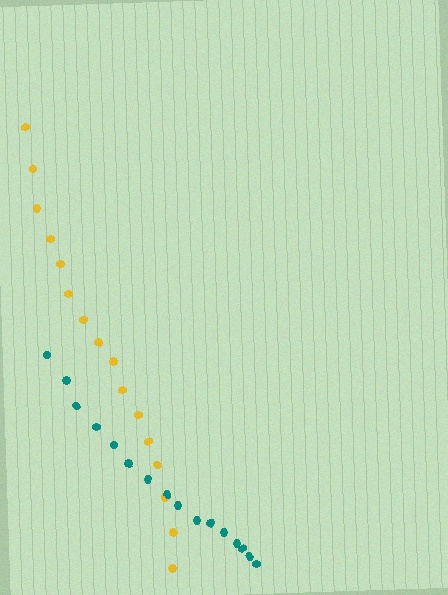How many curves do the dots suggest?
There are 2 distinct paths.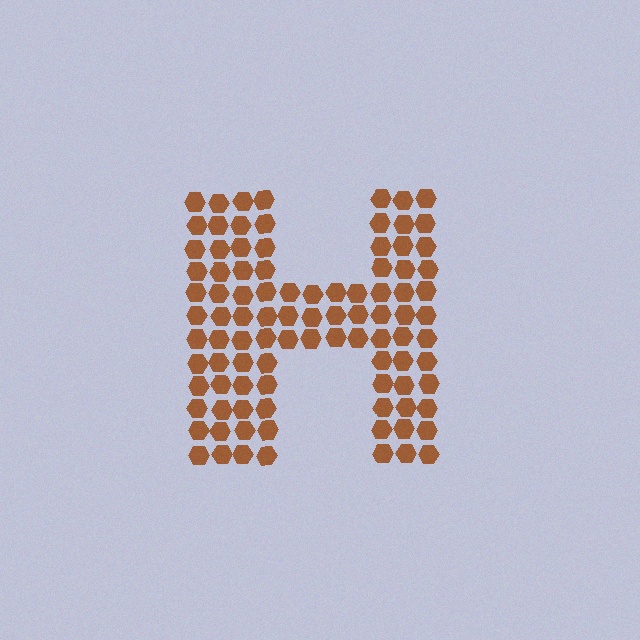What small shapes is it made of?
It is made of small hexagons.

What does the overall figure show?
The overall figure shows the letter H.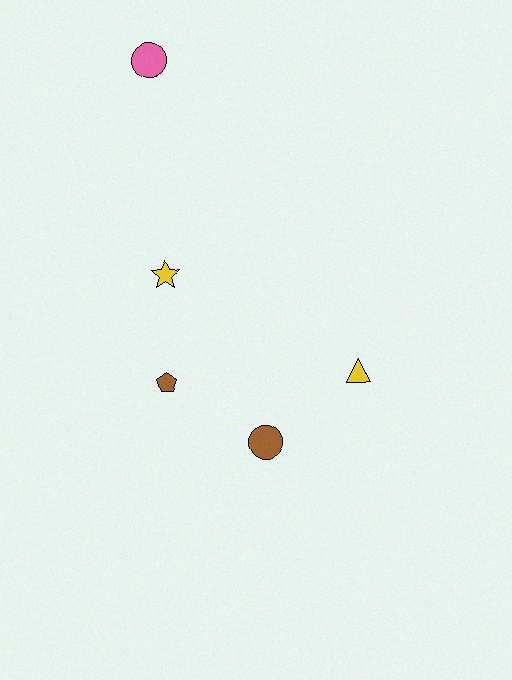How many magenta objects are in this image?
There are no magenta objects.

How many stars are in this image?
There is 1 star.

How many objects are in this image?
There are 5 objects.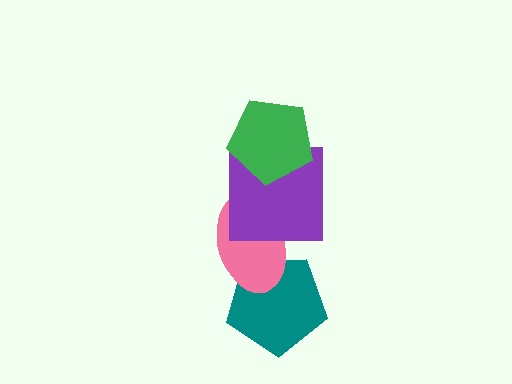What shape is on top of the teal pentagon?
The pink ellipse is on top of the teal pentagon.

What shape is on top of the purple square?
The green pentagon is on top of the purple square.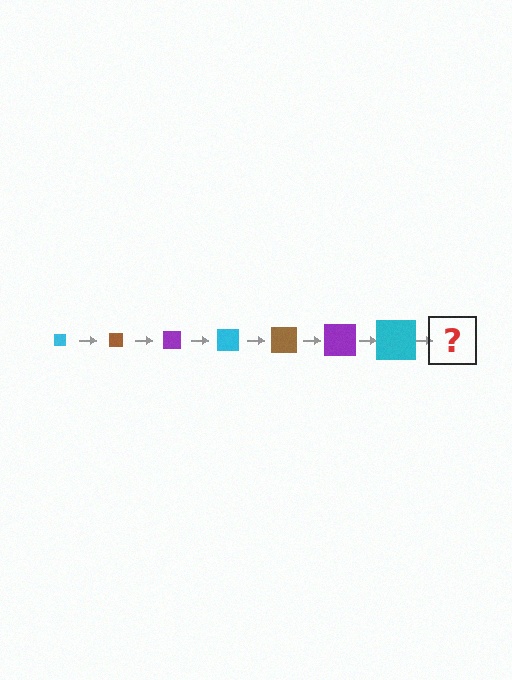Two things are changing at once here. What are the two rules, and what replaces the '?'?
The two rules are that the square grows larger each step and the color cycles through cyan, brown, and purple. The '?' should be a brown square, larger than the previous one.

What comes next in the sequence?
The next element should be a brown square, larger than the previous one.